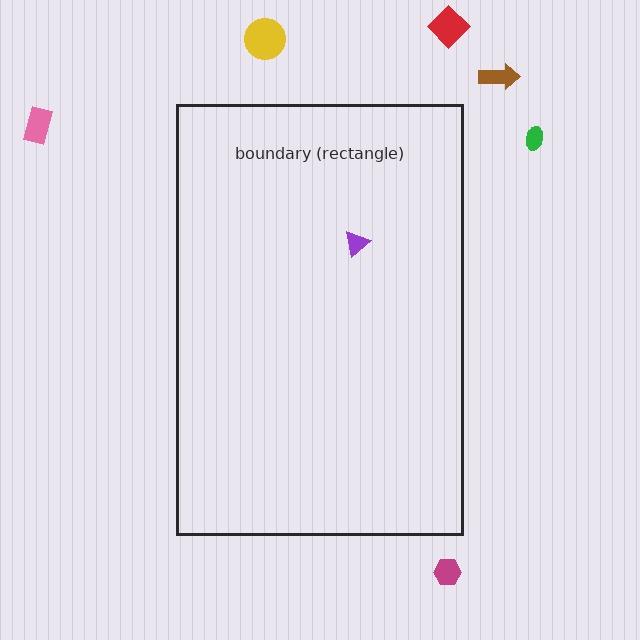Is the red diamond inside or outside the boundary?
Outside.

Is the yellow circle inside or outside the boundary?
Outside.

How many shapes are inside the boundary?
1 inside, 6 outside.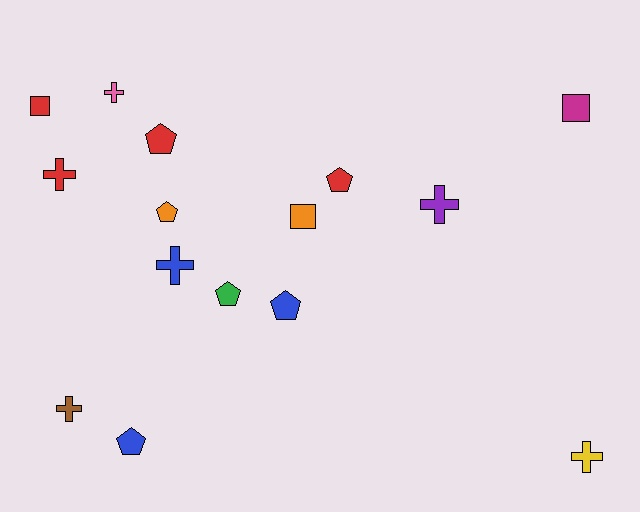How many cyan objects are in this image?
There are no cyan objects.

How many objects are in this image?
There are 15 objects.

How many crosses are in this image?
There are 6 crosses.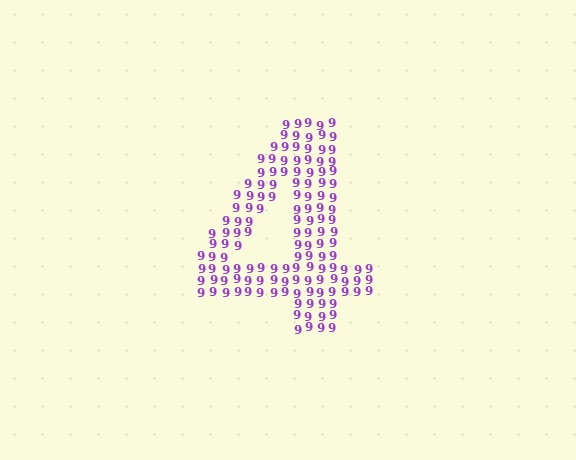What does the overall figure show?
The overall figure shows the digit 4.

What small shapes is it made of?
It is made of small digit 9's.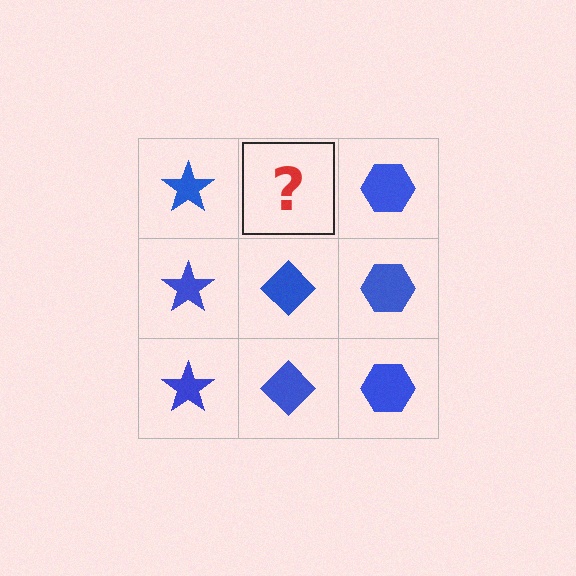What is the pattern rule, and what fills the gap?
The rule is that each column has a consistent shape. The gap should be filled with a blue diamond.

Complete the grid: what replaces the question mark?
The question mark should be replaced with a blue diamond.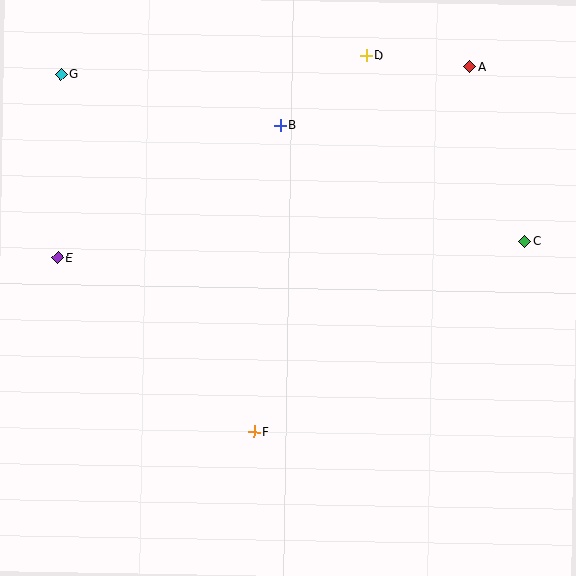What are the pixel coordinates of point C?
Point C is at (524, 241).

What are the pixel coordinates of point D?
Point D is at (366, 55).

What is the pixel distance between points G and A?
The distance between G and A is 409 pixels.